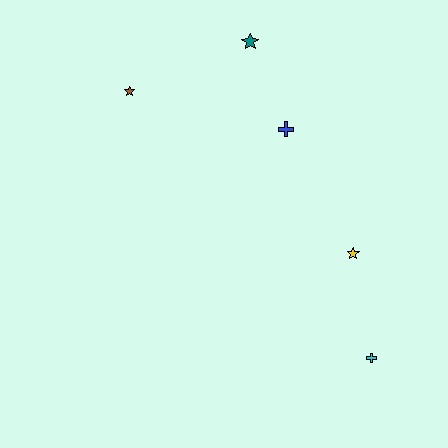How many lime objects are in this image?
There are no lime objects.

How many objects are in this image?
There are 5 objects.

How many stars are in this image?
There are 3 stars.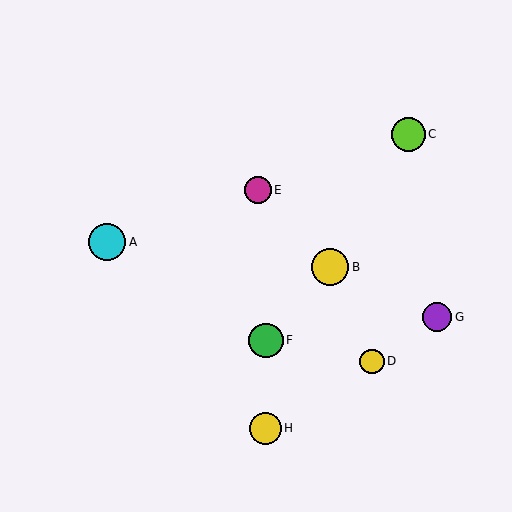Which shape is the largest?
The cyan circle (labeled A) is the largest.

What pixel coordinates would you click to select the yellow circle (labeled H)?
Click at (265, 428) to select the yellow circle H.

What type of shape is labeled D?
Shape D is a yellow circle.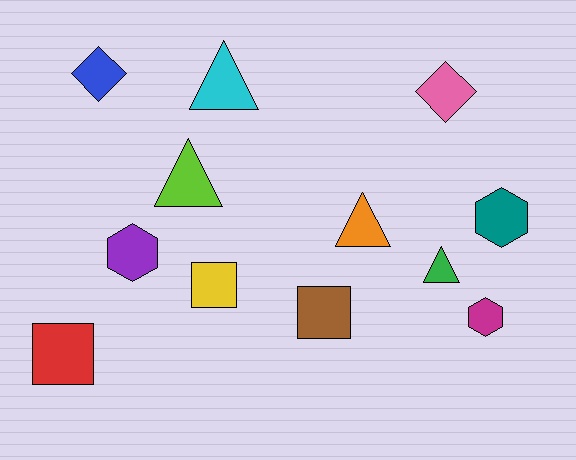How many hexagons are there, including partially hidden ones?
There are 3 hexagons.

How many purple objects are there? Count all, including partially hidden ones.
There is 1 purple object.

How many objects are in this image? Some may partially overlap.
There are 12 objects.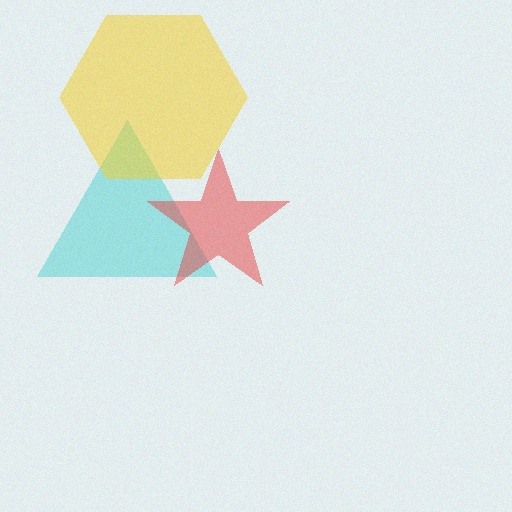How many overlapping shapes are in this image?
There are 3 overlapping shapes in the image.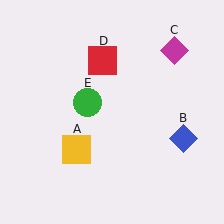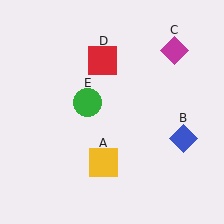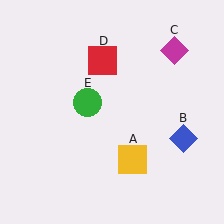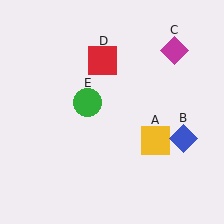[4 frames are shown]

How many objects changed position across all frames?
1 object changed position: yellow square (object A).